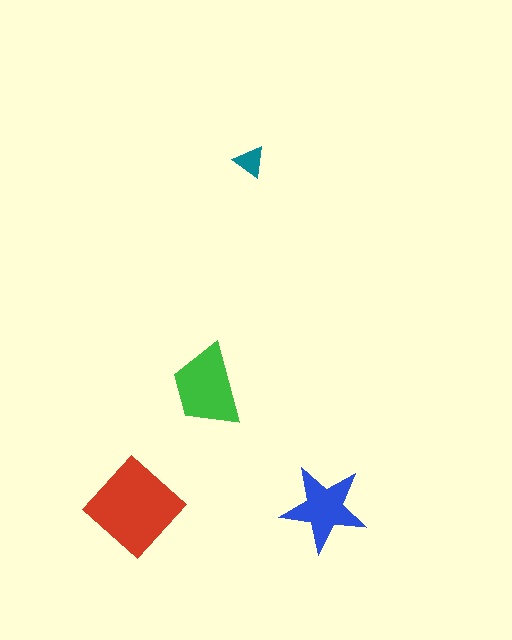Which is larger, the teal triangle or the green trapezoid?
The green trapezoid.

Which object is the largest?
The red diamond.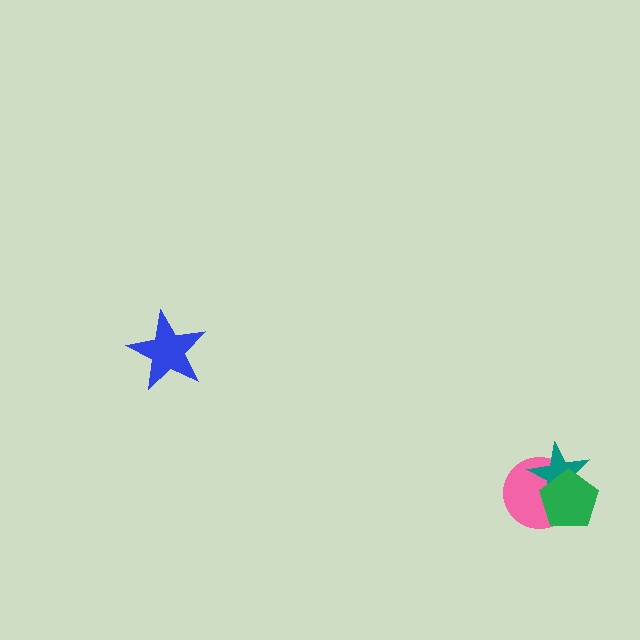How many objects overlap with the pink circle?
2 objects overlap with the pink circle.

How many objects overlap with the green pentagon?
2 objects overlap with the green pentagon.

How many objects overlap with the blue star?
0 objects overlap with the blue star.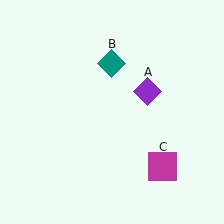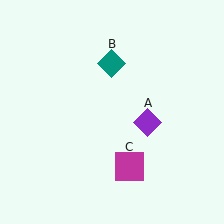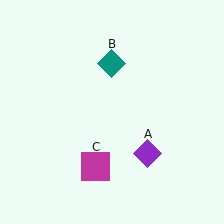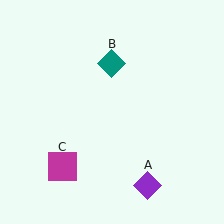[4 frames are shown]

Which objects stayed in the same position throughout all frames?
Teal diamond (object B) remained stationary.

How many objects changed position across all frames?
2 objects changed position: purple diamond (object A), magenta square (object C).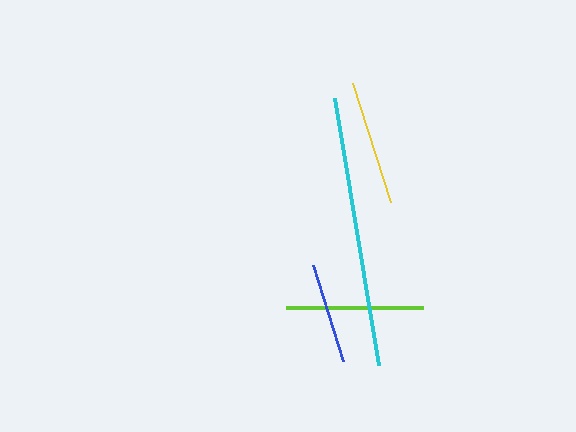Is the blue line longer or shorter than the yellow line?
The yellow line is longer than the blue line.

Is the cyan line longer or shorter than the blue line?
The cyan line is longer than the blue line.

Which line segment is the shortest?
The blue line is the shortest at approximately 101 pixels.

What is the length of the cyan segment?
The cyan segment is approximately 271 pixels long.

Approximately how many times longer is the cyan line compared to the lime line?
The cyan line is approximately 2.0 times the length of the lime line.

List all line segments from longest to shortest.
From longest to shortest: cyan, lime, yellow, blue.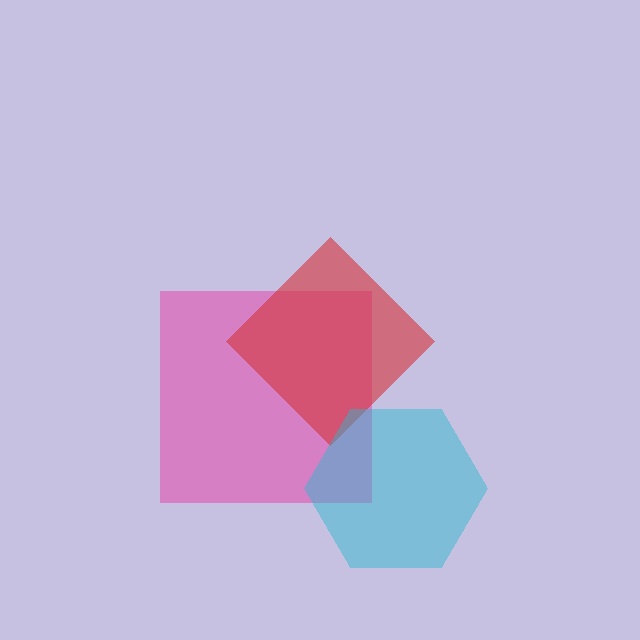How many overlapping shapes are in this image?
There are 3 overlapping shapes in the image.